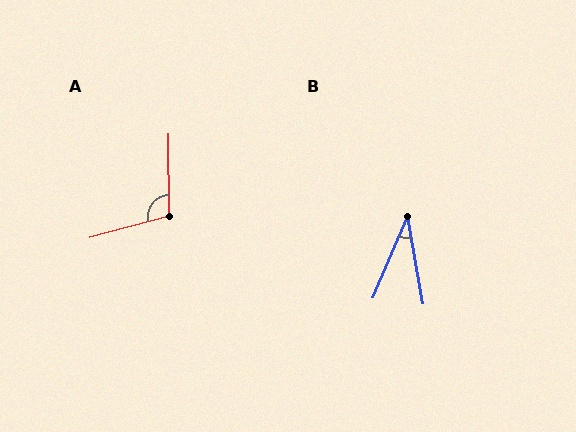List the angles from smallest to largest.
B (33°), A (105°).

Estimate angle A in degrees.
Approximately 105 degrees.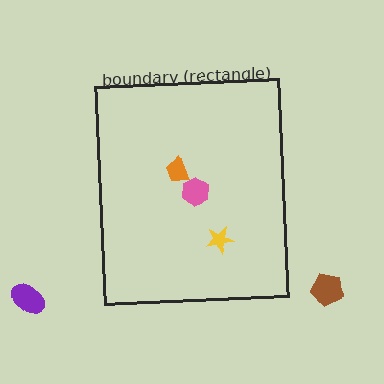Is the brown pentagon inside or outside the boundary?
Outside.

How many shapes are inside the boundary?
3 inside, 2 outside.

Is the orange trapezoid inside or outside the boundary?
Inside.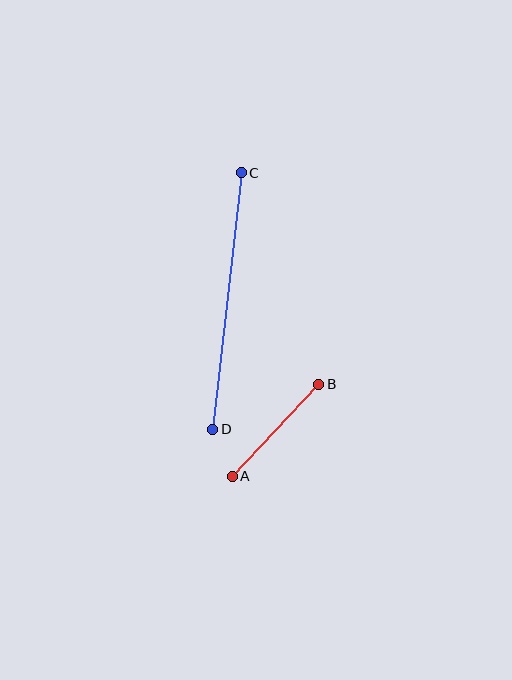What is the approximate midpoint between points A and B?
The midpoint is at approximately (275, 430) pixels.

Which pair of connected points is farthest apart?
Points C and D are farthest apart.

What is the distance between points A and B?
The distance is approximately 126 pixels.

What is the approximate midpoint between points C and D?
The midpoint is at approximately (227, 301) pixels.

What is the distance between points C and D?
The distance is approximately 258 pixels.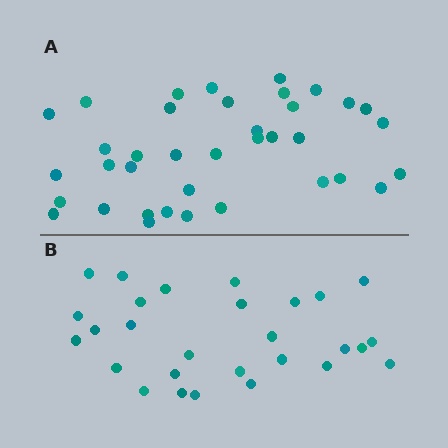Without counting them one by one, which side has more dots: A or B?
Region A (the top region) has more dots.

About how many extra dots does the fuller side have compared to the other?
Region A has roughly 8 or so more dots than region B.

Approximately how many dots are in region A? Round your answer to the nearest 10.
About 40 dots. (The exact count is 37, which rounds to 40.)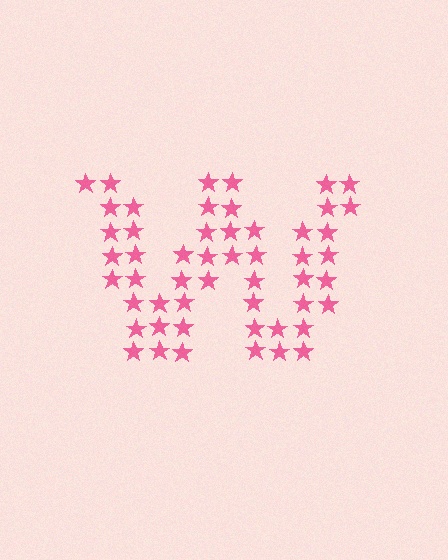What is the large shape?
The large shape is the letter W.